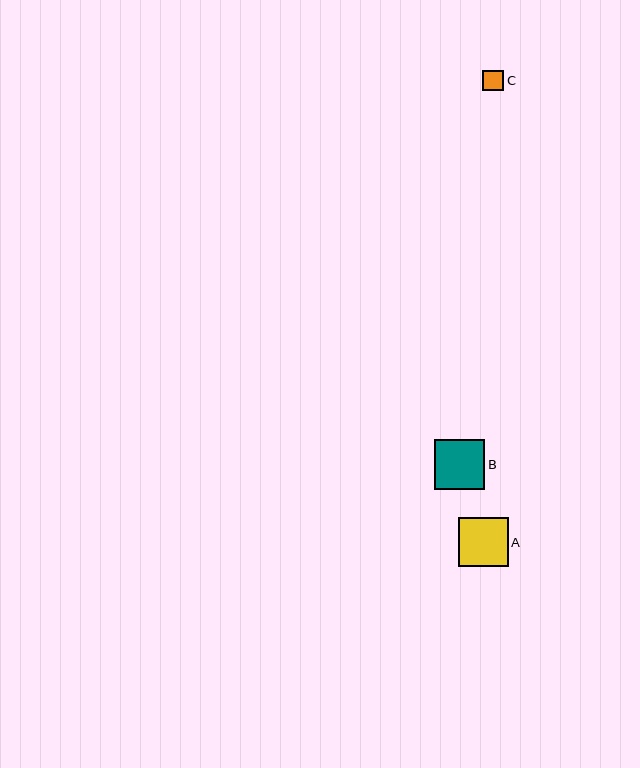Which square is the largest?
Square B is the largest with a size of approximately 50 pixels.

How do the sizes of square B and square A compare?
Square B and square A are approximately the same size.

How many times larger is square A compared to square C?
Square A is approximately 2.4 times the size of square C.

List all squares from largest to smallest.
From largest to smallest: B, A, C.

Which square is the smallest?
Square C is the smallest with a size of approximately 21 pixels.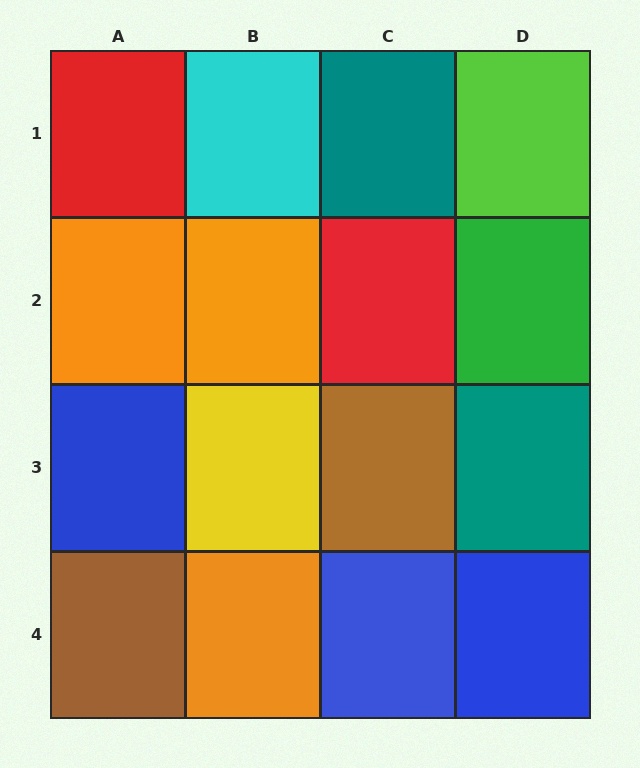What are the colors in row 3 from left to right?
Blue, yellow, brown, teal.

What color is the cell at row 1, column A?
Red.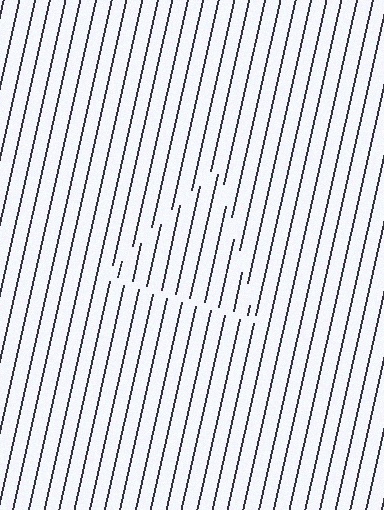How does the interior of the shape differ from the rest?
The interior of the shape contains the same grating, shifted by half a period — the contour is defined by the phase discontinuity where line-ends from the inner and outer gratings abut.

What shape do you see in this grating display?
An illusory triangle. The interior of the shape contains the same grating, shifted by half a period — the contour is defined by the phase discontinuity where line-ends from the inner and outer gratings abut.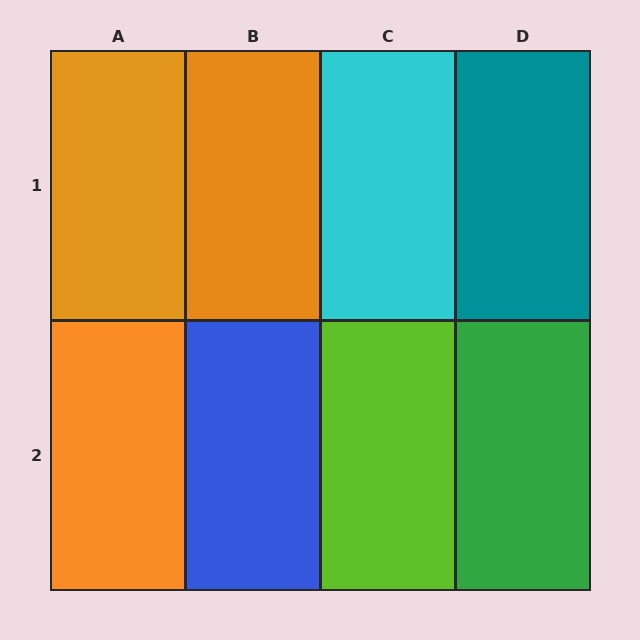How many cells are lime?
1 cell is lime.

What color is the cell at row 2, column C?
Lime.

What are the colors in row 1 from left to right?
Orange, orange, cyan, teal.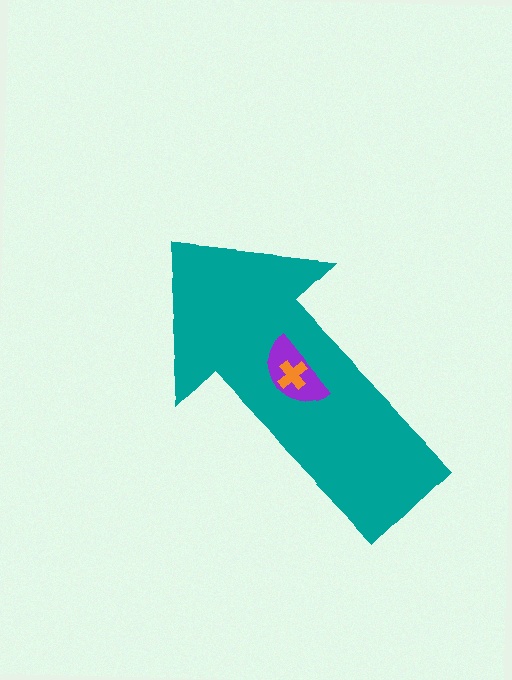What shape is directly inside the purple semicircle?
The orange cross.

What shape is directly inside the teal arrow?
The purple semicircle.